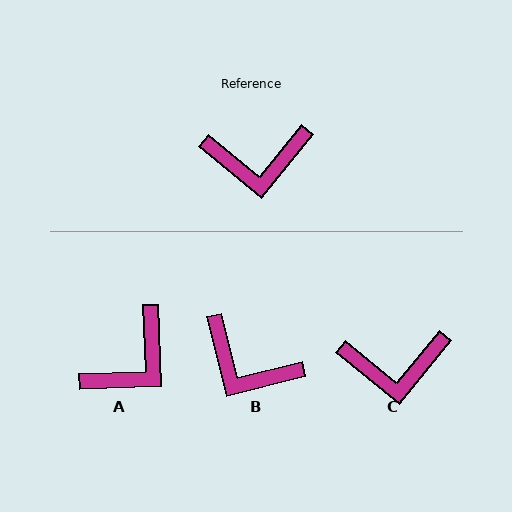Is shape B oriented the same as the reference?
No, it is off by about 37 degrees.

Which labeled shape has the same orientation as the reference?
C.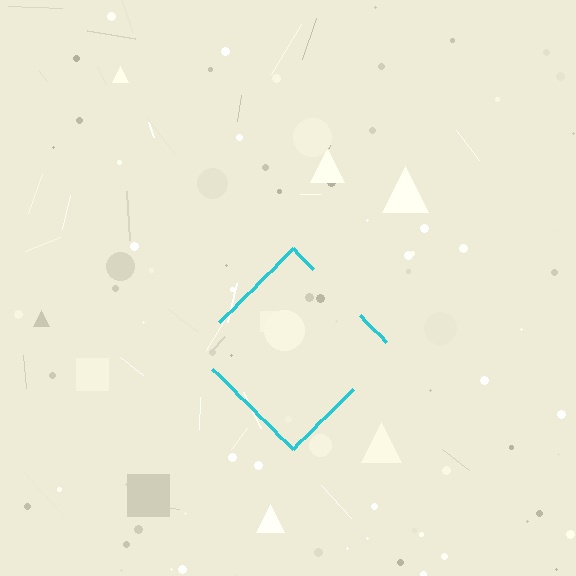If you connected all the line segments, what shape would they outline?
They would outline a diamond.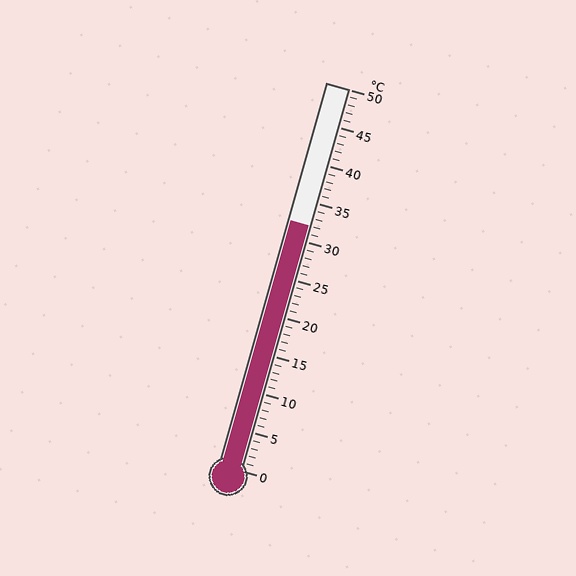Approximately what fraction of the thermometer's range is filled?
The thermometer is filled to approximately 65% of its range.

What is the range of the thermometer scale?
The thermometer scale ranges from 0°C to 50°C.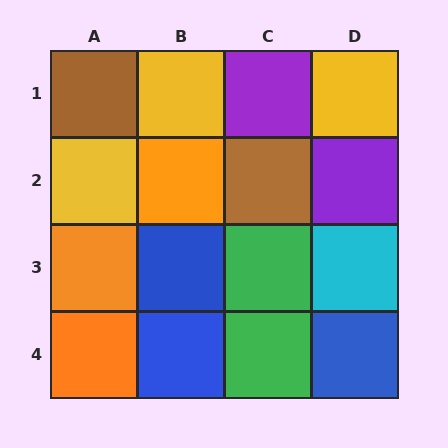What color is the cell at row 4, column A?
Orange.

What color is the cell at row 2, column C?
Brown.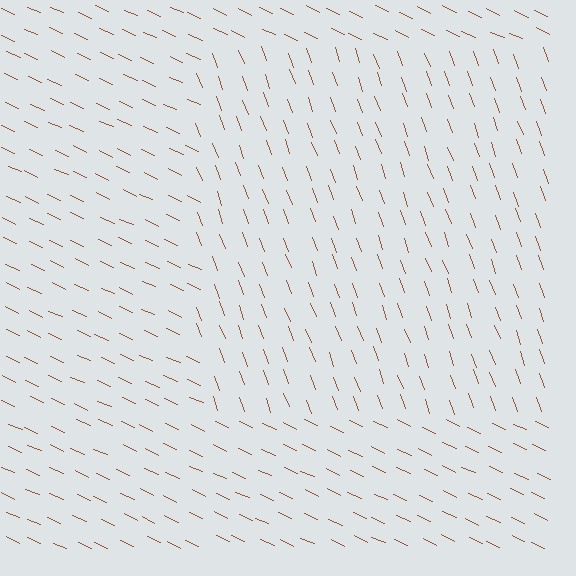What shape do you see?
I see a rectangle.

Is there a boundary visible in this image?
Yes, there is a texture boundary formed by a change in line orientation.